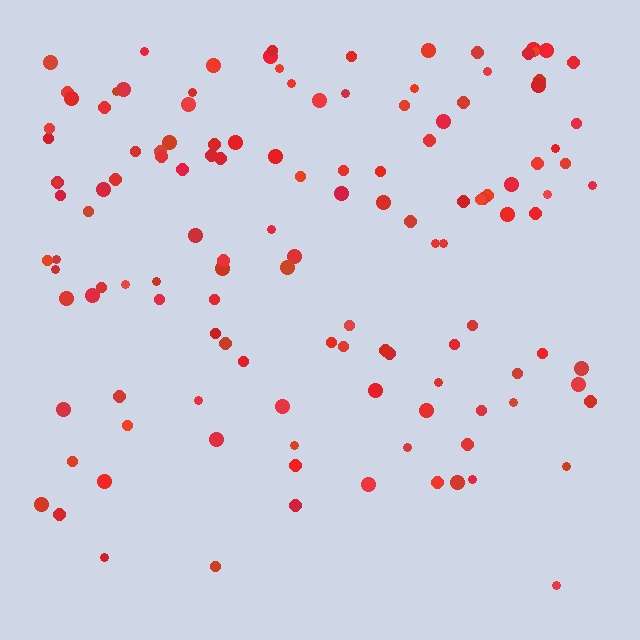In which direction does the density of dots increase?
From bottom to top, with the top side densest.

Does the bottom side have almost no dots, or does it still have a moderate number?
Still a moderate number, just noticeably fewer than the top.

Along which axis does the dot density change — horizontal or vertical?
Vertical.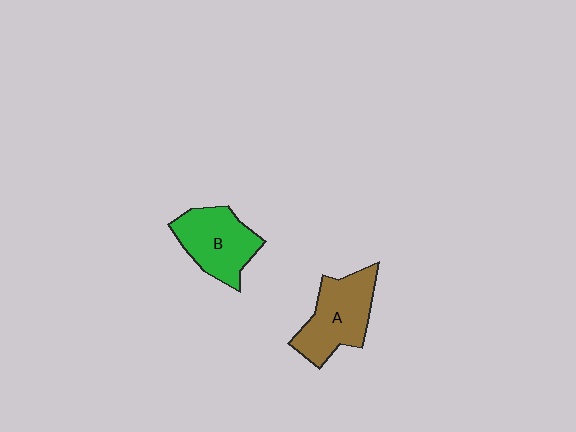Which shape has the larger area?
Shape A (brown).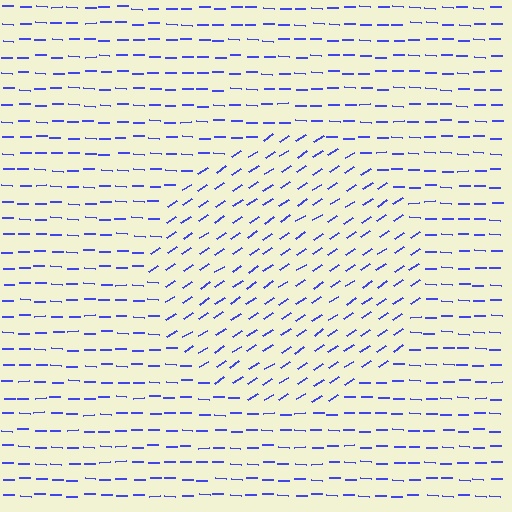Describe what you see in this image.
The image is filled with small blue line segments. A circle region in the image has lines oriented differently from the surrounding lines, creating a visible texture boundary.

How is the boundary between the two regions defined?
The boundary is defined purely by a change in line orientation (approximately 34 degrees difference). All lines are the same color and thickness.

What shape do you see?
I see a circle.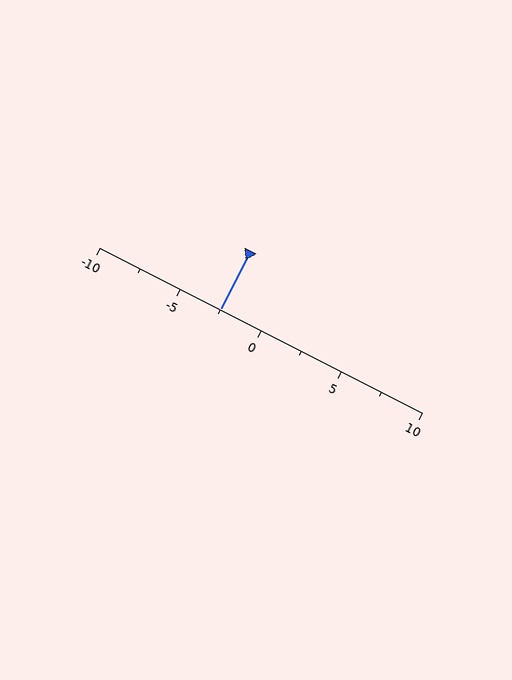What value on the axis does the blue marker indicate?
The marker indicates approximately -2.5.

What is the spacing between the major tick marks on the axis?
The major ticks are spaced 5 apart.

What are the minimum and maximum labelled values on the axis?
The axis runs from -10 to 10.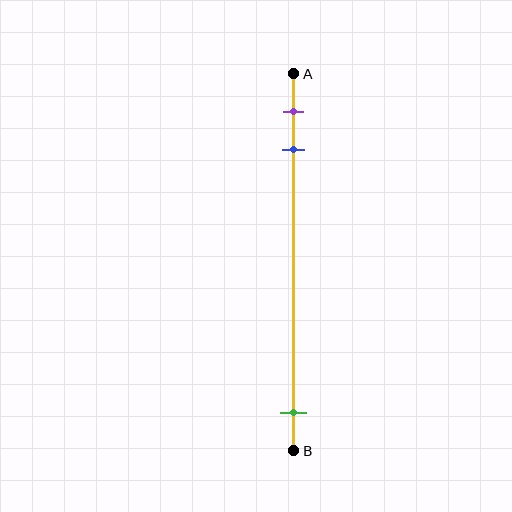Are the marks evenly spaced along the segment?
No, the marks are not evenly spaced.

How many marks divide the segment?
There are 3 marks dividing the segment.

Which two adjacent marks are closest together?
The purple and blue marks are the closest adjacent pair.